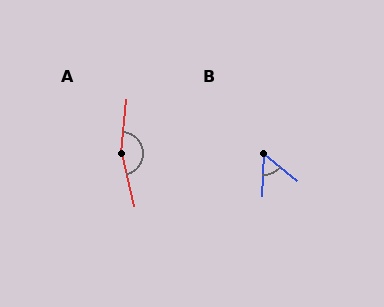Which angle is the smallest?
B, at approximately 52 degrees.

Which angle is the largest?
A, at approximately 161 degrees.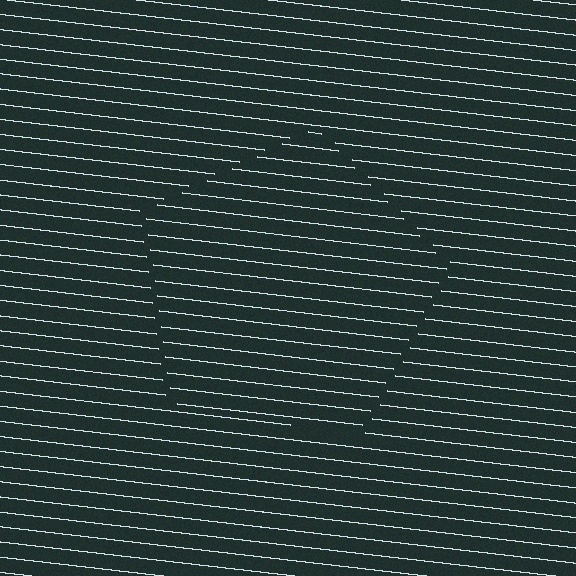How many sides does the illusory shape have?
5 sides — the line-ends trace a pentagon.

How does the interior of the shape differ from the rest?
The interior of the shape contains the same grating, shifted by half a period — the contour is defined by the phase discontinuity where line-ends from the inner and outer gratings abut.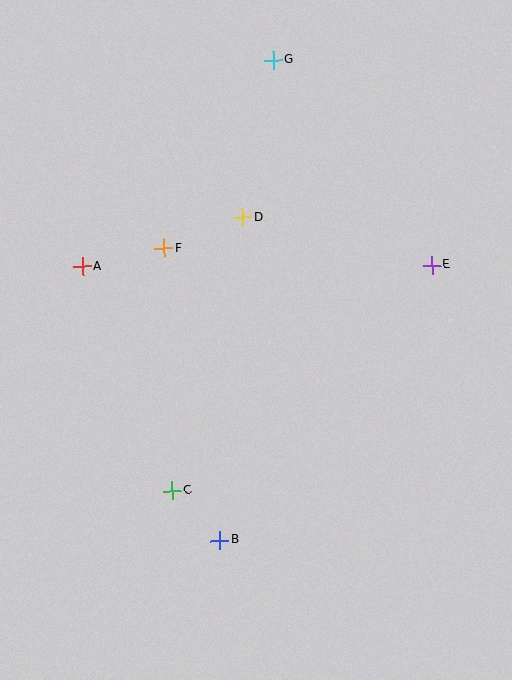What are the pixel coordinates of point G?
Point G is at (273, 60).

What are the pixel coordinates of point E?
Point E is at (432, 265).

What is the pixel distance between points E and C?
The distance between E and C is 344 pixels.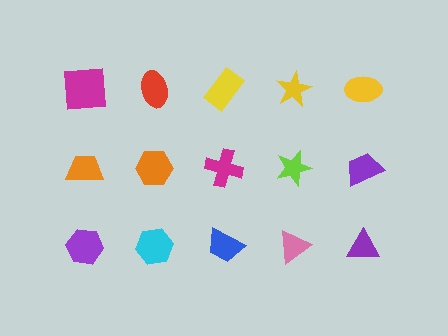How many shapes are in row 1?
5 shapes.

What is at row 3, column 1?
A purple hexagon.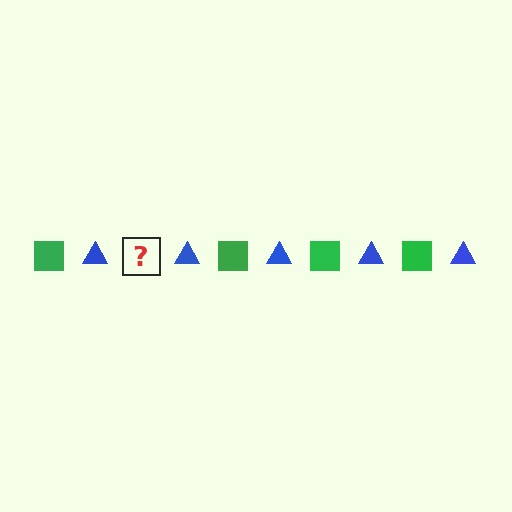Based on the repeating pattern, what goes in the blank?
The blank should be a green square.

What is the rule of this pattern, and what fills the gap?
The rule is that the pattern alternates between green square and blue triangle. The gap should be filled with a green square.